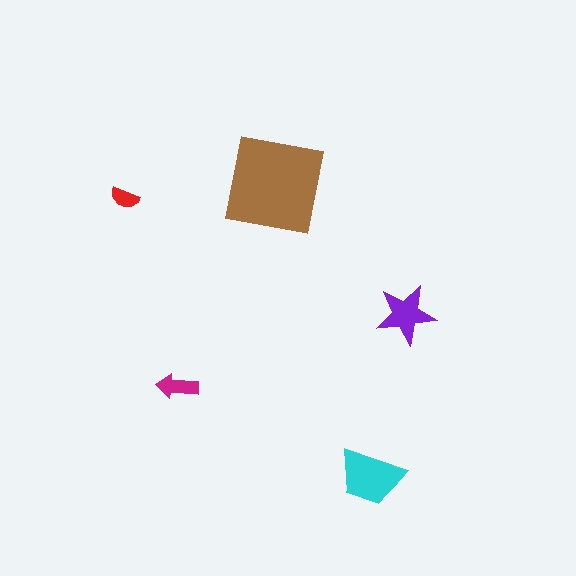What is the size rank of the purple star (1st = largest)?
3rd.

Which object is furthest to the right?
The purple star is rightmost.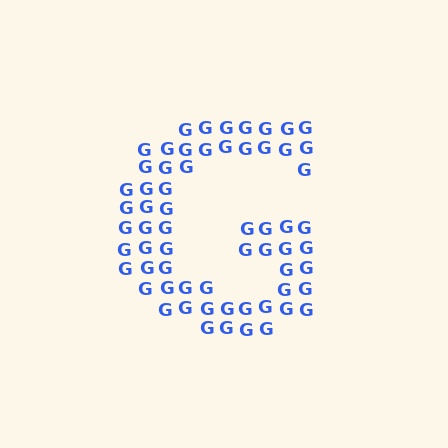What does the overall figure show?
The overall figure shows the letter G.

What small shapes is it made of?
It is made of small letter G's.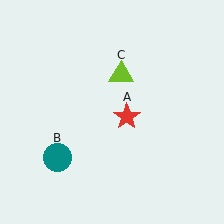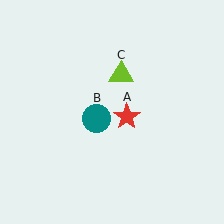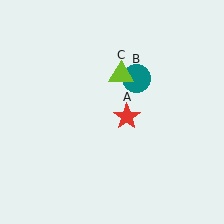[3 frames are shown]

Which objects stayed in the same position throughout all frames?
Red star (object A) and lime triangle (object C) remained stationary.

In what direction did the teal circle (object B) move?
The teal circle (object B) moved up and to the right.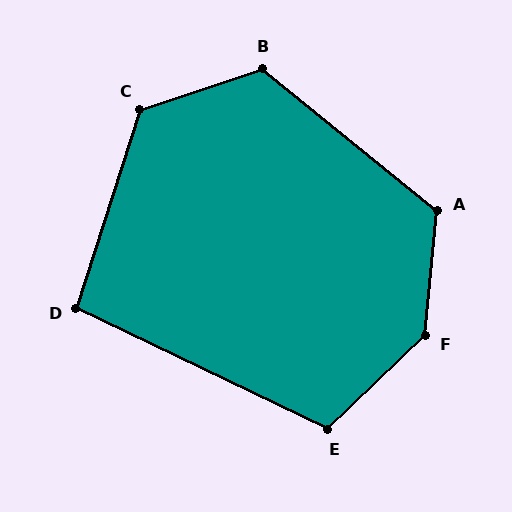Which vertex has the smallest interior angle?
D, at approximately 98 degrees.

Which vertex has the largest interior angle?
F, at approximately 139 degrees.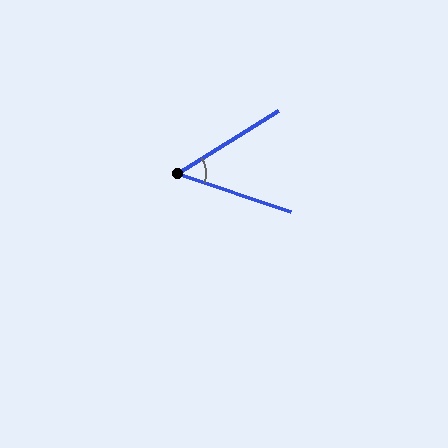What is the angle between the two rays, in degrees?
Approximately 50 degrees.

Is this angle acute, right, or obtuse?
It is acute.